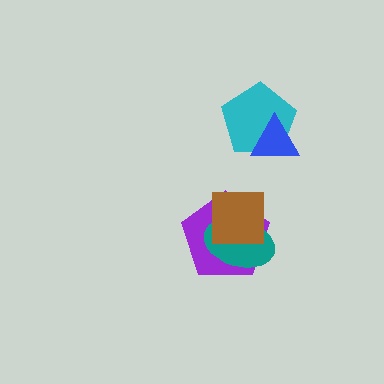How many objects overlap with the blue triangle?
1 object overlaps with the blue triangle.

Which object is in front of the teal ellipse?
The brown square is in front of the teal ellipse.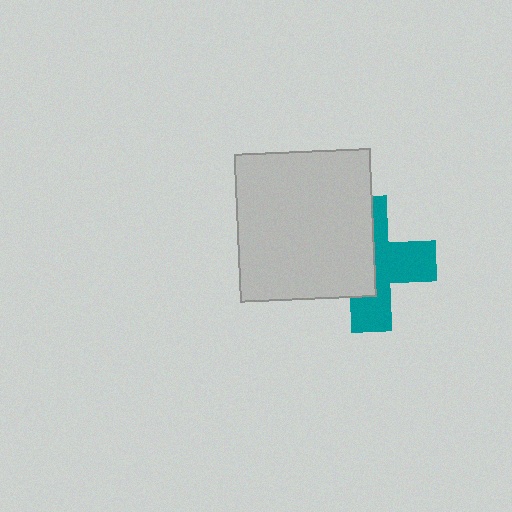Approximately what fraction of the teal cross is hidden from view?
Roughly 50% of the teal cross is hidden behind the light gray rectangle.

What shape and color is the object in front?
The object in front is a light gray rectangle.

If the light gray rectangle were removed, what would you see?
You would see the complete teal cross.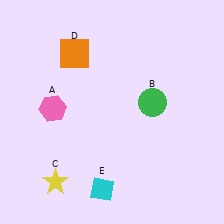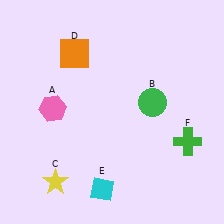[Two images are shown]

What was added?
A green cross (F) was added in Image 2.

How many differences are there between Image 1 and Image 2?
There is 1 difference between the two images.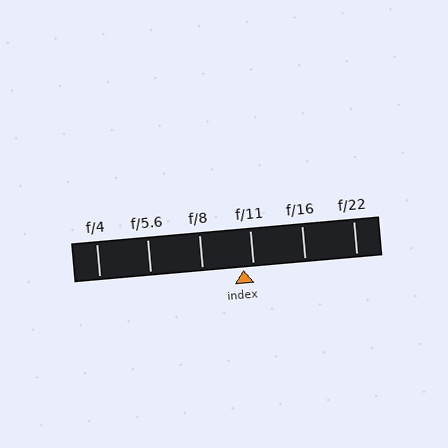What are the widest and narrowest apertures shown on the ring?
The widest aperture shown is f/4 and the narrowest is f/22.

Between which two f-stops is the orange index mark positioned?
The index mark is between f/8 and f/11.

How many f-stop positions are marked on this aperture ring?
There are 6 f-stop positions marked.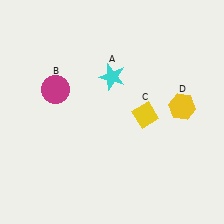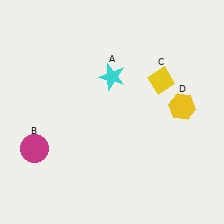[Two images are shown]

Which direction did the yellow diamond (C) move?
The yellow diamond (C) moved up.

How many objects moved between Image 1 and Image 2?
2 objects moved between the two images.